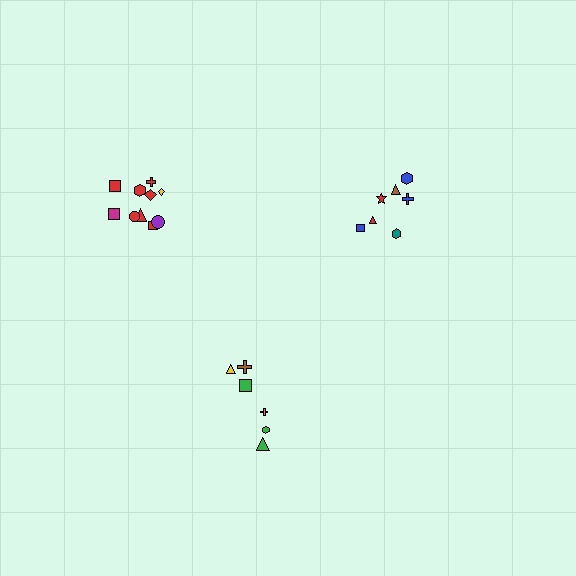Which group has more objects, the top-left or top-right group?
The top-left group.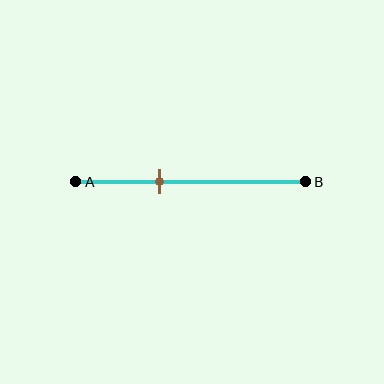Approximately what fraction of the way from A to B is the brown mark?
The brown mark is approximately 35% of the way from A to B.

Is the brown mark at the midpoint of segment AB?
No, the mark is at about 35% from A, not at the 50% midpoint.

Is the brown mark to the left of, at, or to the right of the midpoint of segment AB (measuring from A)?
The brown mark is to the left of the midpoint of segment AB.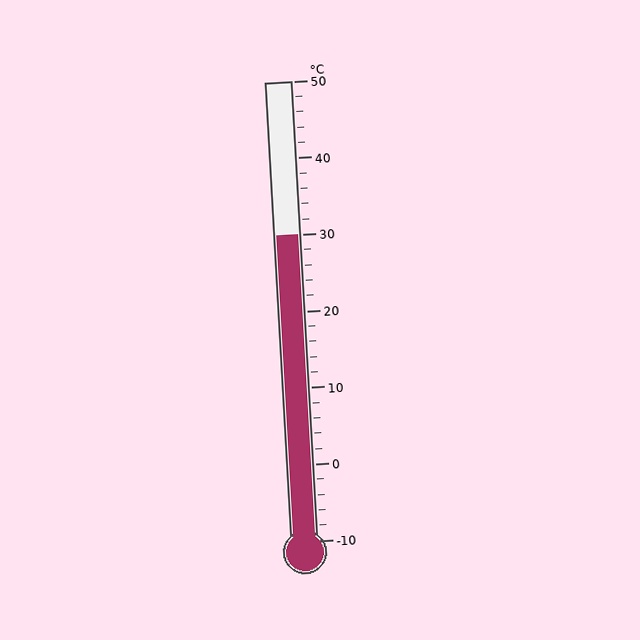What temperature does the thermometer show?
The thermometer shows approximately 30°C.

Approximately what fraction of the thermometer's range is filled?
The thermometer is filled to approximately 65% of its range.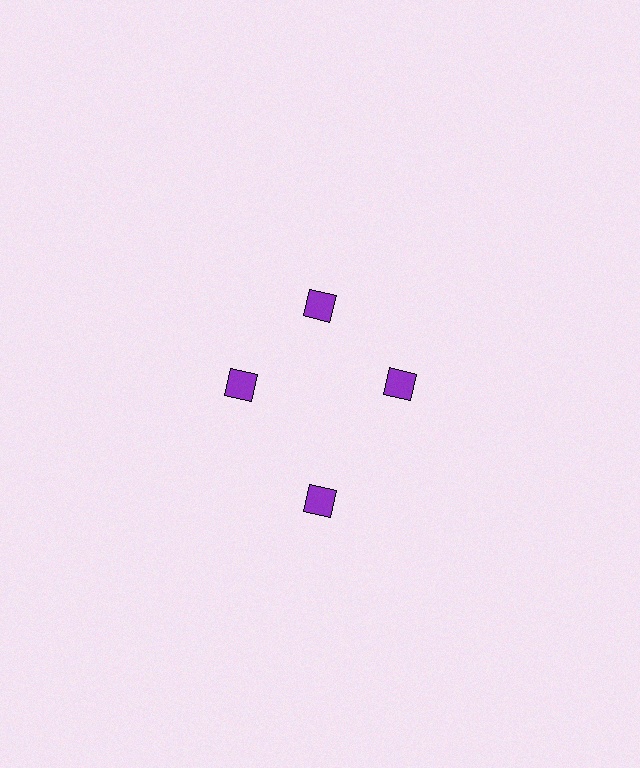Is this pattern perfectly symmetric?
No. The 4 purple diamonds are arranged in a ring, but one element near the 6 o'clock position is pushed outward from the center, breaking the 4-fold rotational symmetry.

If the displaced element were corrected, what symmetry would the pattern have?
It would have 4-fold rotational symmetry — the pattern would map onto itself every 90 degrees.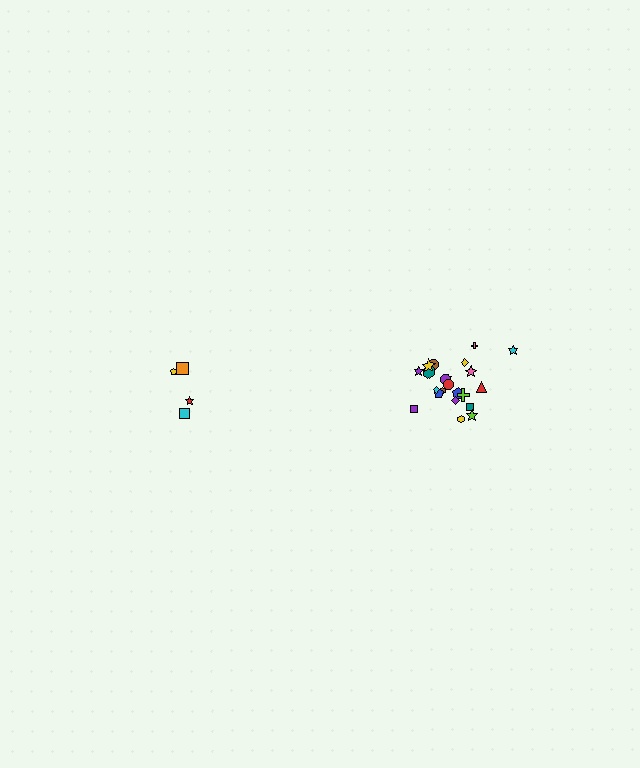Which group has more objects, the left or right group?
The right group.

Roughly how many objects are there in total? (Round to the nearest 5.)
Roughly 25 objects in total.